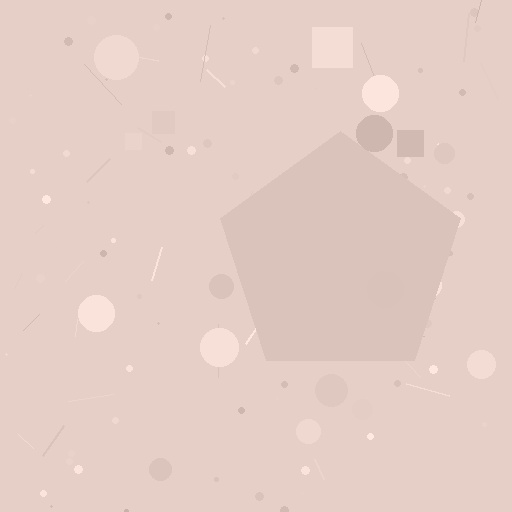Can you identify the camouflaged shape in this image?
The camouflaged shape is a pentagon.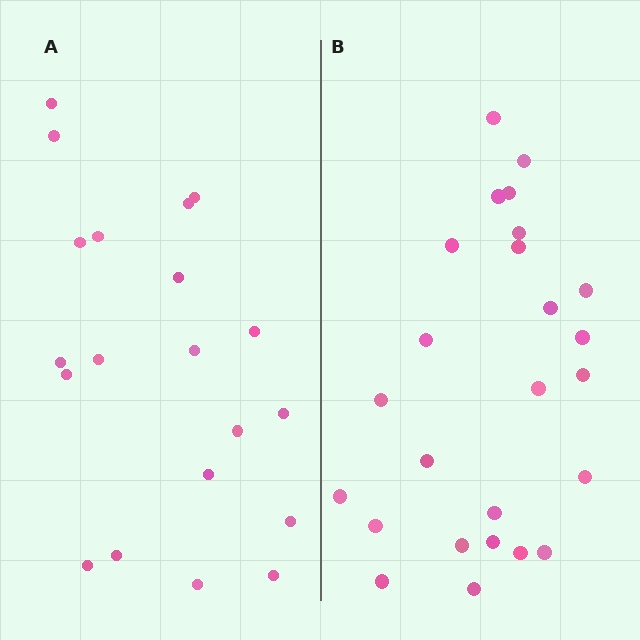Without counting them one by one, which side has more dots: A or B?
Region B (the right region) has more dots.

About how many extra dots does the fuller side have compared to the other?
Region B has about 5 more dots than region A.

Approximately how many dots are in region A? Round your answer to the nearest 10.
About 20 dots.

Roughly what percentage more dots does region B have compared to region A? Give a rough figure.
About 25% more.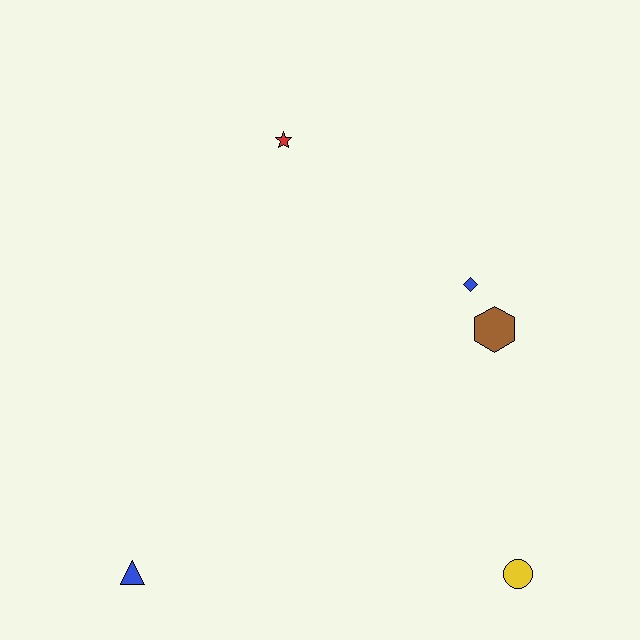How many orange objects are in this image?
There are no orange objects.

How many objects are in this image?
There are 5 objects.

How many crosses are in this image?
There are no crosses.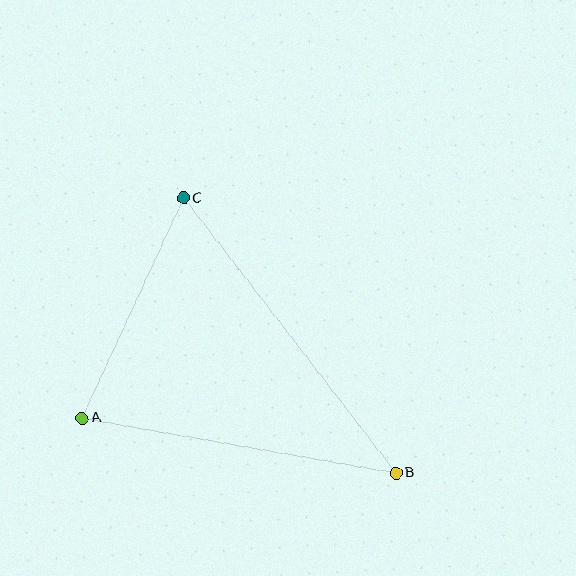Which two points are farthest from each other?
Points B and C are farthest from each other.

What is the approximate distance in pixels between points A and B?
The distance between A and B is approximately 318 pixels.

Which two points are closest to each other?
Points A and C are closest to each other.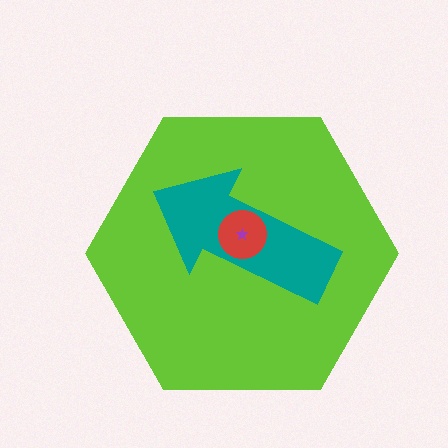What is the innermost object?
The purple star.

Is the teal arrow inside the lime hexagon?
Yes.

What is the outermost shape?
The lime hexagon.